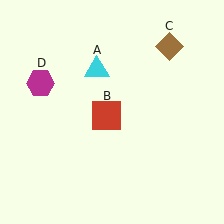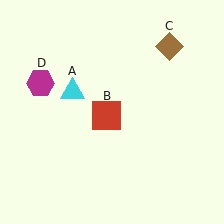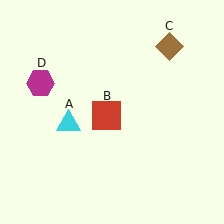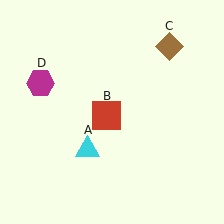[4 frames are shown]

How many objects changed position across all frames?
1 object changed position: cyan triangle (object A).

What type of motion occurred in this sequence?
The cyan triangle (object A) rotated counterclockwise around the center of the scene.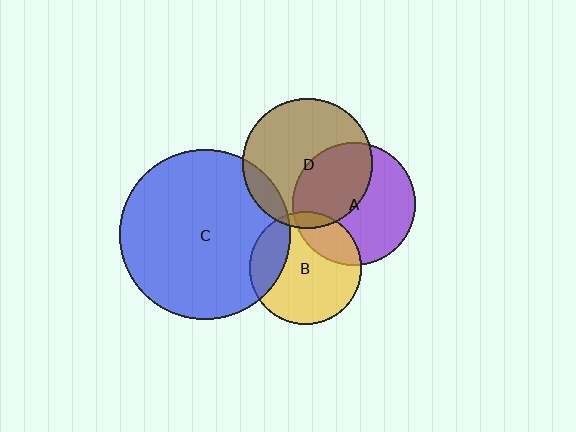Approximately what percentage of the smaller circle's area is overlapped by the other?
Approximately 20%.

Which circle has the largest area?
Circle C (blue).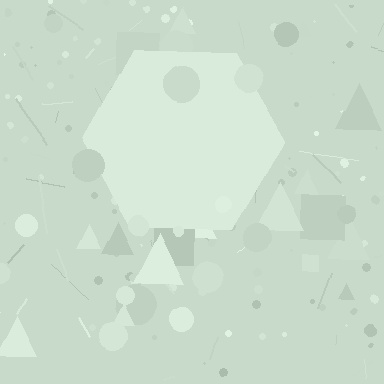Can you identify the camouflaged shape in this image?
The camouflaged shape is a hexagon.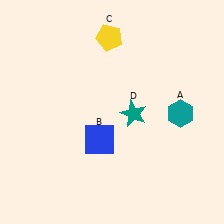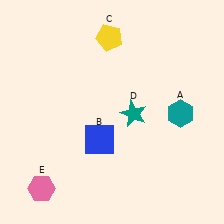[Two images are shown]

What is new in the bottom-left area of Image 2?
A pink hexagon (E) was added in the bottom-left area of Image 2.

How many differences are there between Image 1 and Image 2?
There is 1 difference between the two images.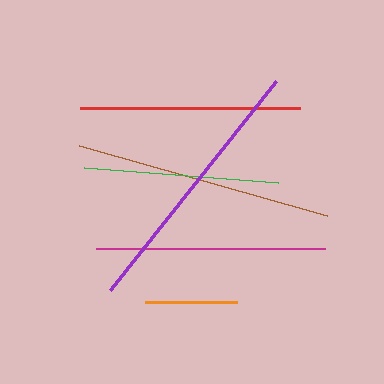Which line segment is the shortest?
The orange line is the shortest at approximately 93 pixels.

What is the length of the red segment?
The red segment is approximately 220 pixels long.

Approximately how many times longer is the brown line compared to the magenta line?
The brown line is approximately 1.1 times the length of the magenta line.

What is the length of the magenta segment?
The magenta segment is approximately 229 pixels long.